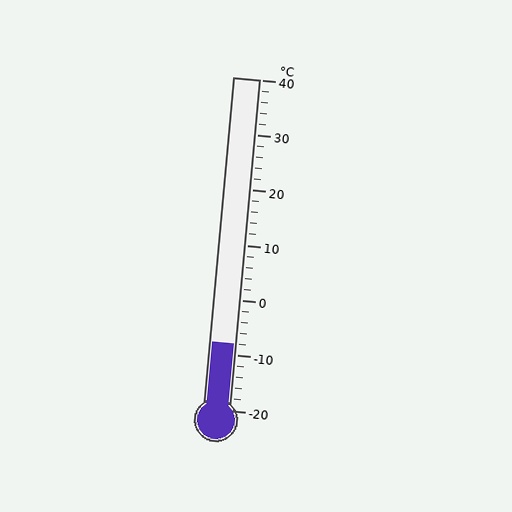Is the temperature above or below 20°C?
The temperature is below 20°C.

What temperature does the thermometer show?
The thermometer shows approximately -8°C.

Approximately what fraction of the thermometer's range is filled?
The thermometer is filled to approximately 20% of its range.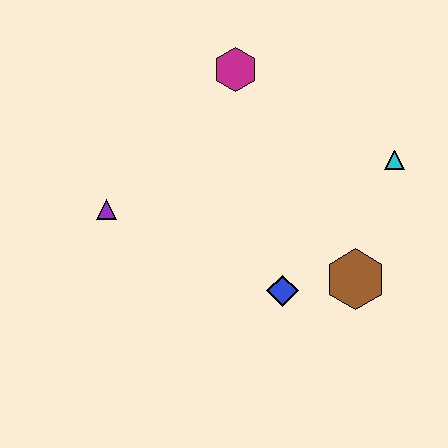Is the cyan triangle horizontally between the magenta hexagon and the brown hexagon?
No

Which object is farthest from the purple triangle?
The cyan triangle is farthest from the purple triangle.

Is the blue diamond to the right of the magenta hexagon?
Yes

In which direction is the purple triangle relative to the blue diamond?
The purple triangle is to the left of the blue diamond.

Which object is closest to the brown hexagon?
The blue diamond is closest to the brown hexagon.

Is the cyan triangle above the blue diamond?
Yes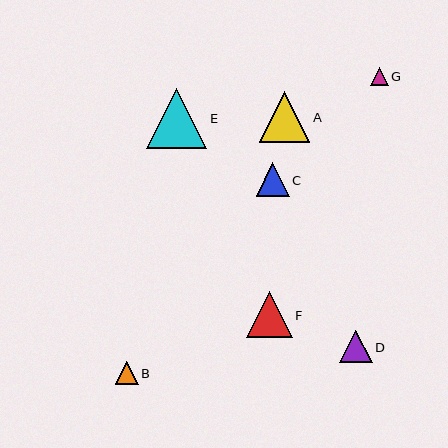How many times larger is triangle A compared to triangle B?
Triangle A is approximately 2.2 times the size of triangle B.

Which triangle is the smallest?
Triangle G is the smallest with a size of approximately 18 pixels.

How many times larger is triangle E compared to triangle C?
Triangle E is approximately 1.8 times the size of triangle C.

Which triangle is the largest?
Triangle E is the largest with a size of approximately 60 pixels.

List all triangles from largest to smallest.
From largest to smallest: E, A, F, C, D, B, G.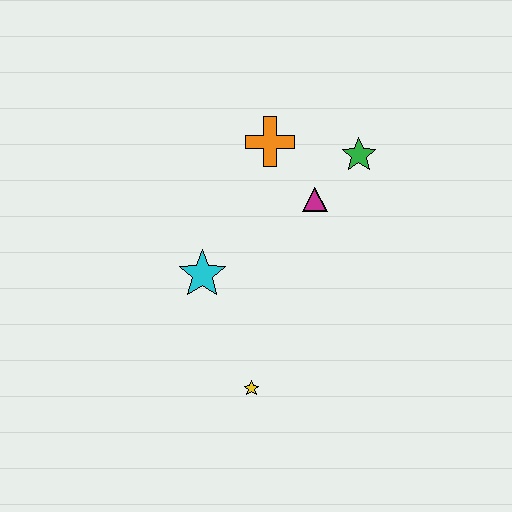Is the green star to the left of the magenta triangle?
No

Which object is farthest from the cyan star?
The green star is farthest from the cyan star.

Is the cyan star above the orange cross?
No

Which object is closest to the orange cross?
The magenta triangle is closest to the orange cross.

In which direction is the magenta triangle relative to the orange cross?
The magenta triangle is below the orange cross.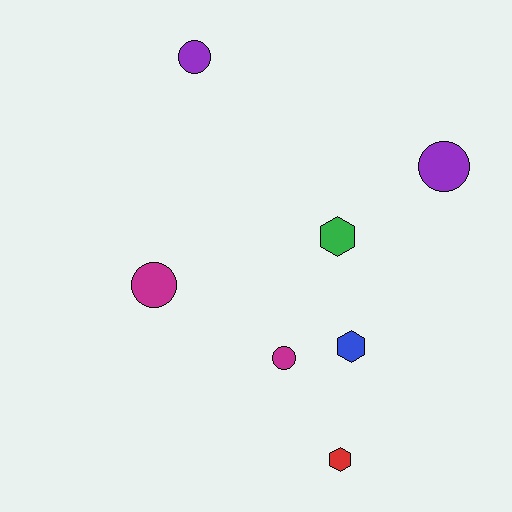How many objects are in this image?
There are 7 objects.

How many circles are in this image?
There are 4 circles.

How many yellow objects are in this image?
There are no yellow objects.